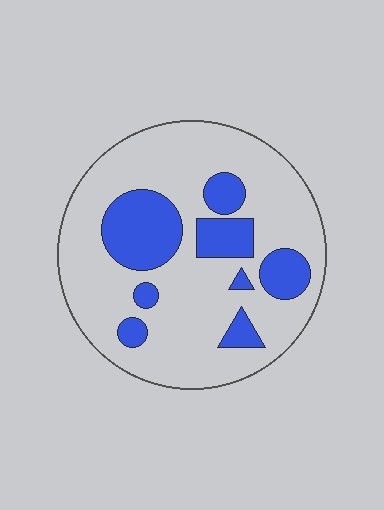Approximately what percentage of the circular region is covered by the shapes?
Approximately 25%.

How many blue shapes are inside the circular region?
8.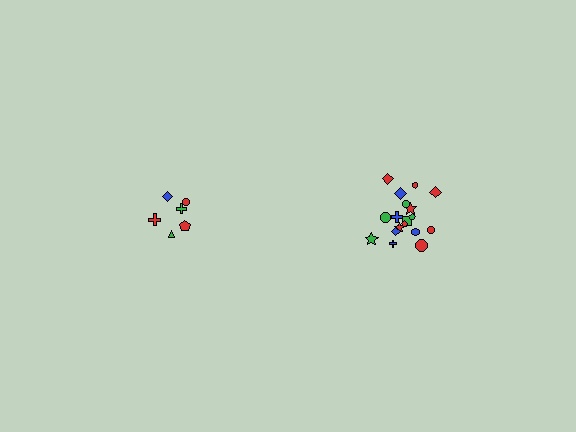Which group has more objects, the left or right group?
The right group.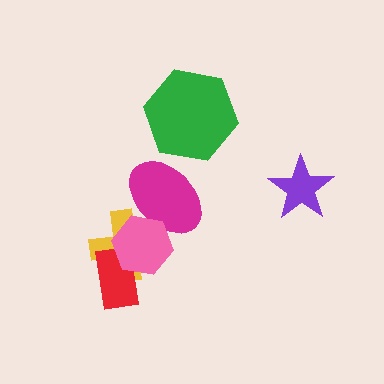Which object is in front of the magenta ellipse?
The pink hexagon is in front of the magenta ellipse.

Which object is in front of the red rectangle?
The pink hexagon is in front of the red rectangle.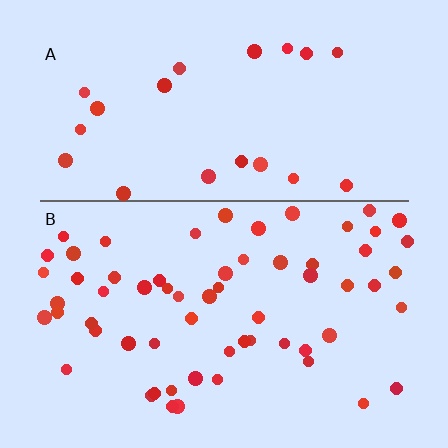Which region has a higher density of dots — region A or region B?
B (the bottom).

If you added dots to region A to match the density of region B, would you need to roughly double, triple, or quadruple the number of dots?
Approximately triple.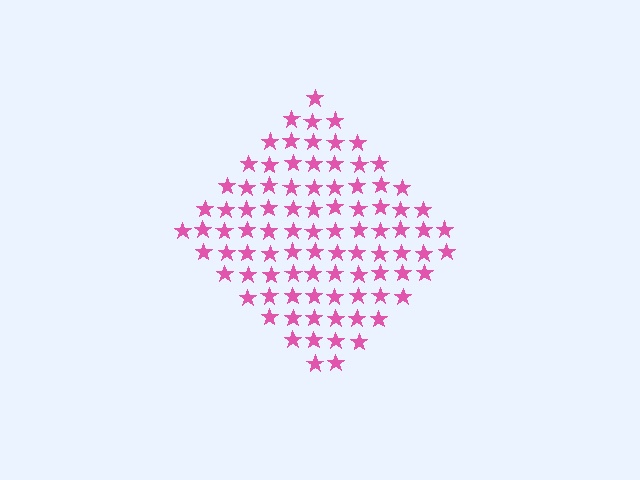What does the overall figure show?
The overall figure shows a diamond.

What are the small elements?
The small elements are stars.